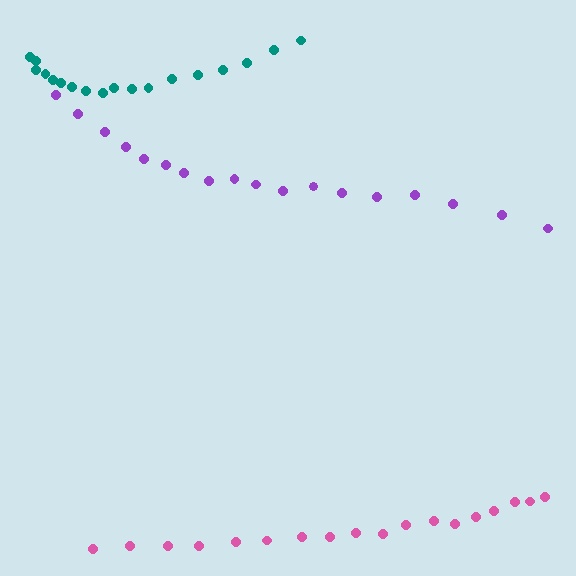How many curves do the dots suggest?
There are 3 distinct paths.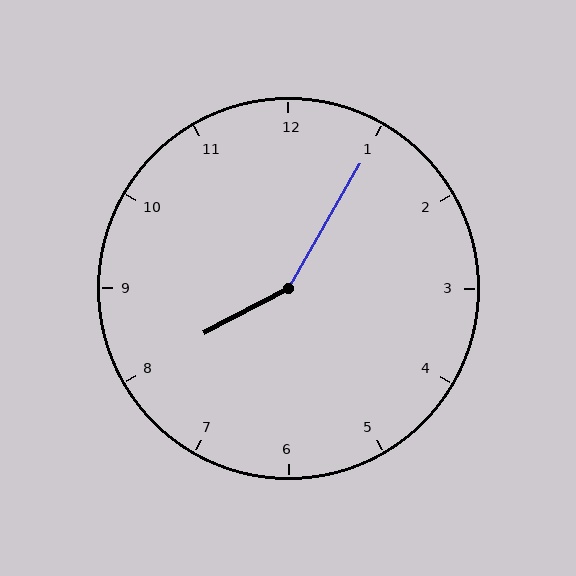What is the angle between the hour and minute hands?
Approximately 148 degrees.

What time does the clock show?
8:05.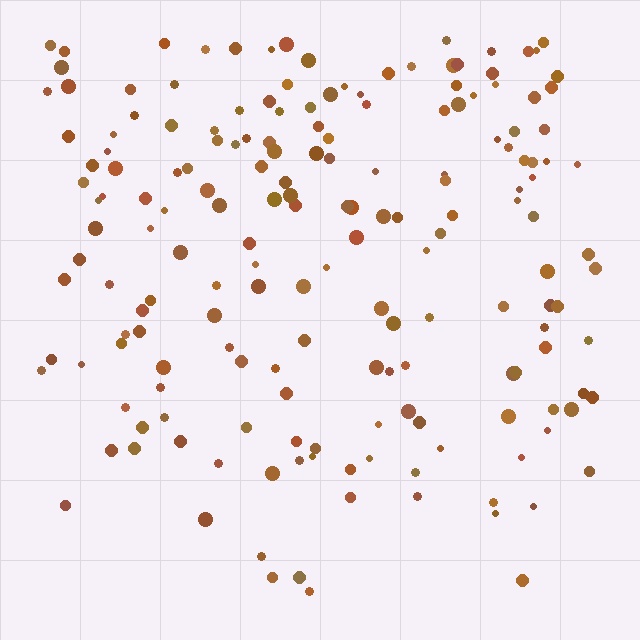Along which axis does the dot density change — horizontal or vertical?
Vertical.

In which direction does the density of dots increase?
From bottom to top, with the top side densest.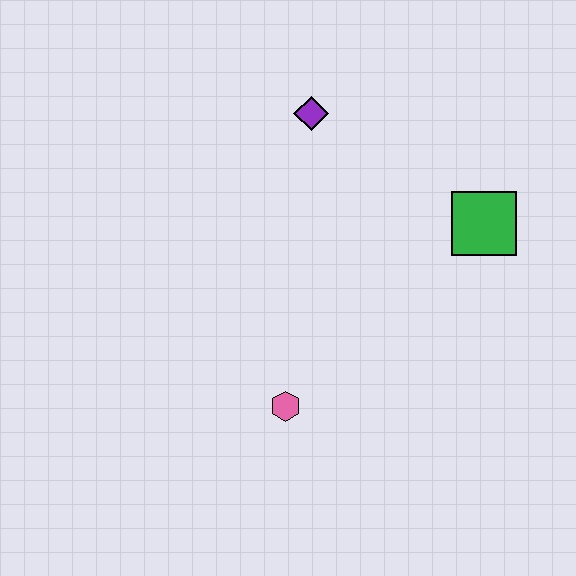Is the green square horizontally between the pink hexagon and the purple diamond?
No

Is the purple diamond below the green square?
No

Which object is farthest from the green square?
The pink hexagon is farthest from the green square.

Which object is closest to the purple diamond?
The green square is closest to the purple diamond.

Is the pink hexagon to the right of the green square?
No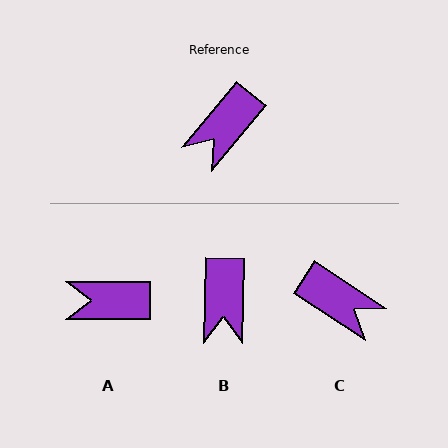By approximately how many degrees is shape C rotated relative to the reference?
Approximately 96 degrees counter-clockwise.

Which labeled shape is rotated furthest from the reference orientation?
C, about 96 degrees away.